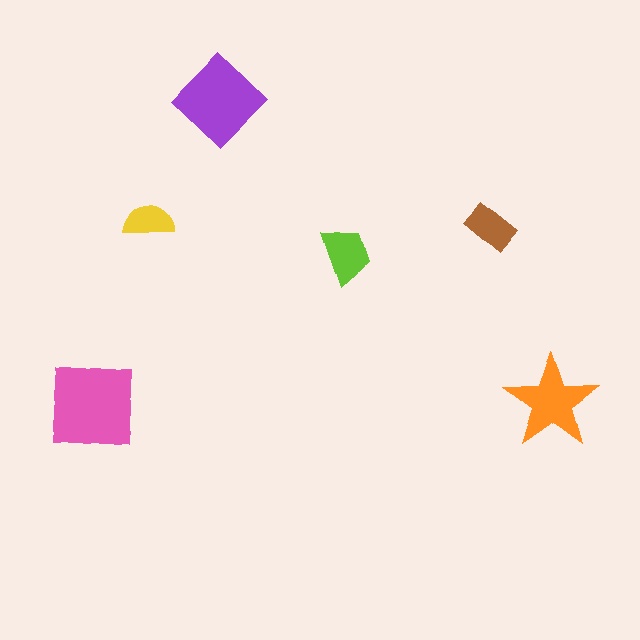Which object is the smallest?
The yellow semicircle.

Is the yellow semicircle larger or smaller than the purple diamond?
Smaller.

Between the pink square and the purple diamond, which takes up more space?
The pink square.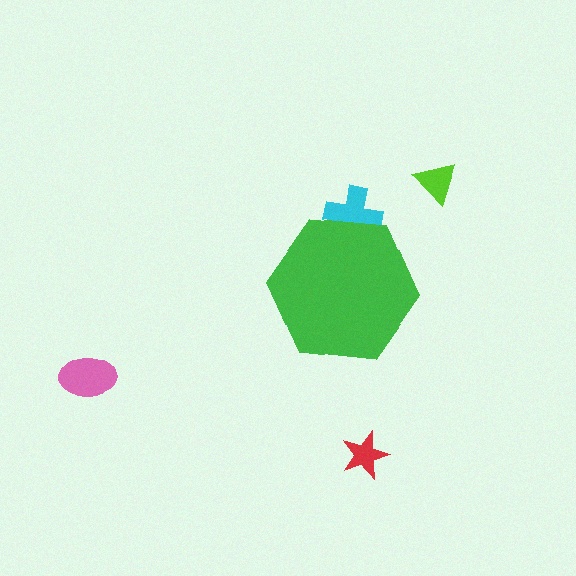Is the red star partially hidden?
No, the red star is fully visible.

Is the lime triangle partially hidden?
No, the lime triangle is fully visible.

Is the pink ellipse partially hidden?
No, the pink ellipse is fully visible.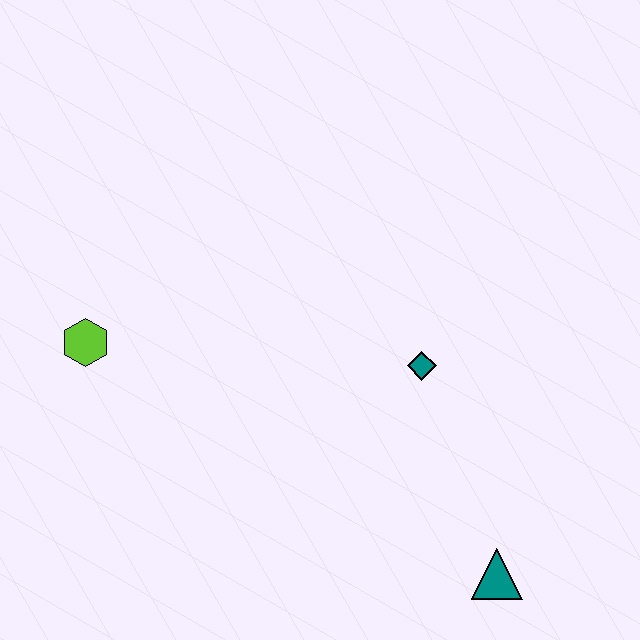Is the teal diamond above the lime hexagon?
No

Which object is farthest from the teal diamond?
The lime hexagon is farthest from the teal diamond.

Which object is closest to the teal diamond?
The teal triangle is closest to the teal diamond.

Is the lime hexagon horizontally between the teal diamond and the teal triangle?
No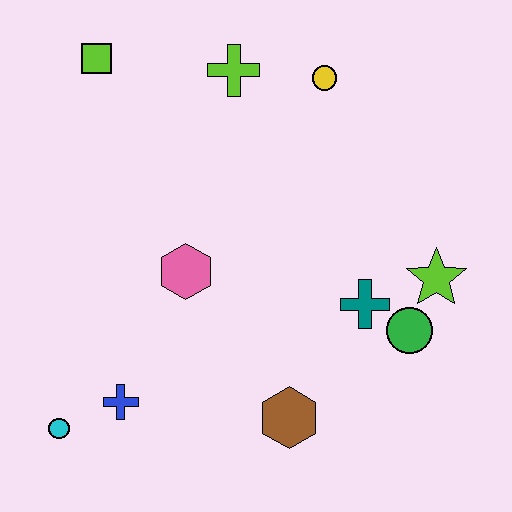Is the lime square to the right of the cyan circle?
Yes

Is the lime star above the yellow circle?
No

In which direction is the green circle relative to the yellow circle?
The green circle is below the yellow circle.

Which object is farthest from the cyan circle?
The yellow circle is farthest from the cyan circle.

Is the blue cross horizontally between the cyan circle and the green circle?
Yes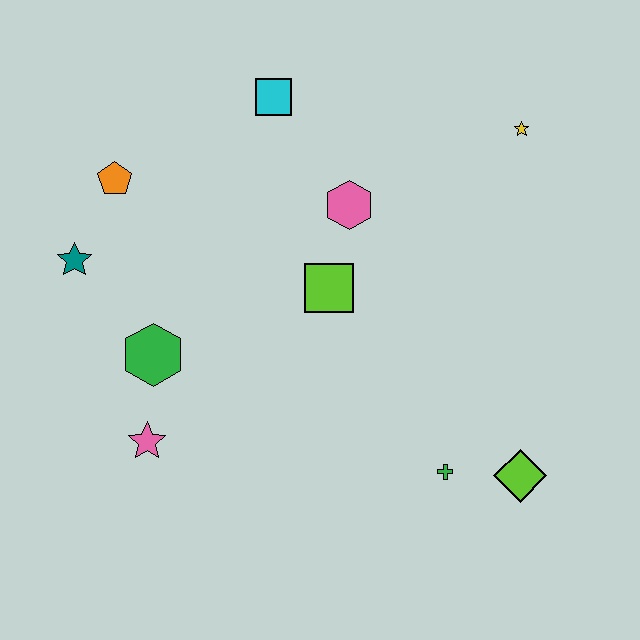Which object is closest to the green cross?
The lime diamond is closest to the green cross.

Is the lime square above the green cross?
Yes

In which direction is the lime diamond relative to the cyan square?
The lime diamond is below the cyan square.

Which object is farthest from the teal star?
The lime diamond is farthest from the teal star.